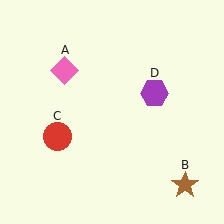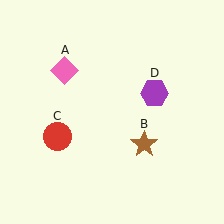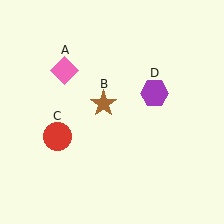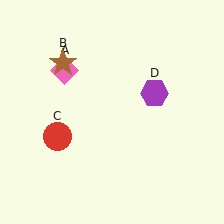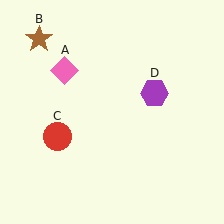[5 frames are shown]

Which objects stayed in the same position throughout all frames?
Pink diamond (object A) and red circle (object C) and purple hexagon (object D) remained stationary.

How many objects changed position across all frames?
1 object changed position: brown star (object B).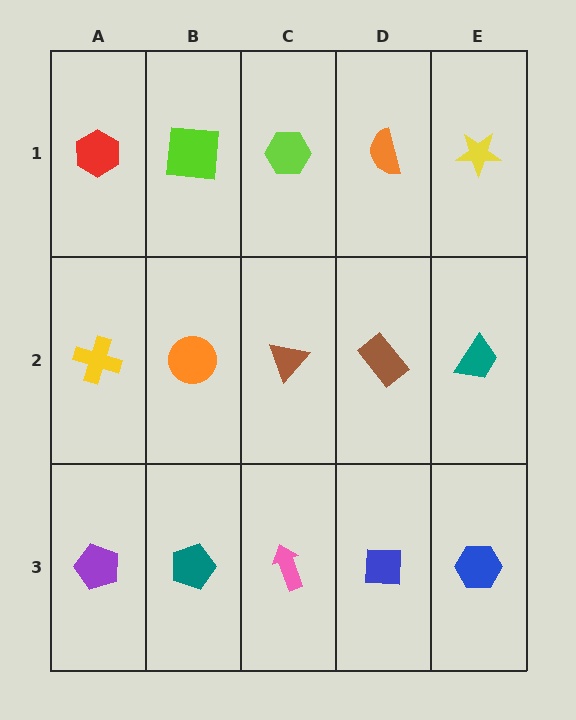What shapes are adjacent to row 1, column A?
A yellow cross (row 2, column A), a lime square (row 1, column B).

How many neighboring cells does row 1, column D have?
3.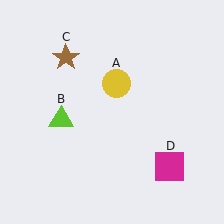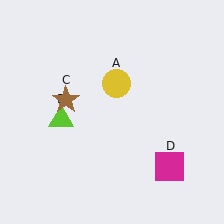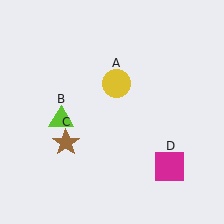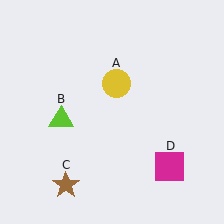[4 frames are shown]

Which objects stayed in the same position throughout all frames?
Yellow circle (object A) and lime triangle (object B) and magenta square (object D) remained stationary.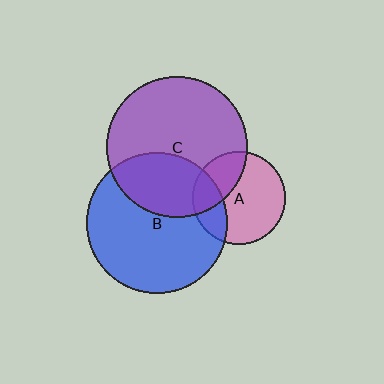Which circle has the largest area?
Circle C (purple).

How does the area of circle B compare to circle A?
Approximately 2.3 times.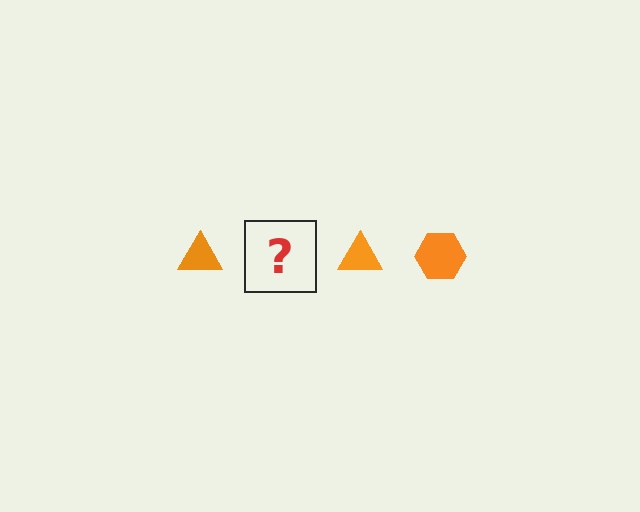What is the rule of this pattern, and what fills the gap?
The rule is that the pattern cycles through triangle, hexagon shapes in orange. The gap should be filled with an orange hexagon.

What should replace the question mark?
The question mark should be replaced with an orange hexagon.